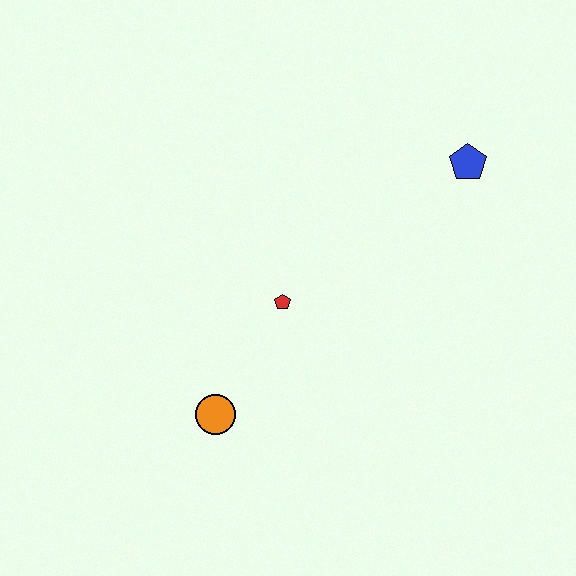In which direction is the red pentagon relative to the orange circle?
The red pentagon is above the orange circle.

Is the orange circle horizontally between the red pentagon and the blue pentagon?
No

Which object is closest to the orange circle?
The red pentagon is closest to the orange circle.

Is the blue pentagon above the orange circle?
Yes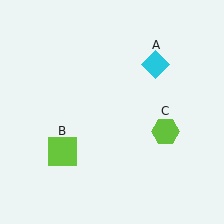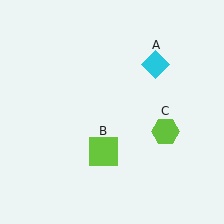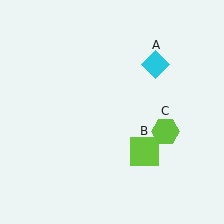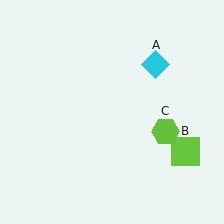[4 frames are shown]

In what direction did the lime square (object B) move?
The lime square (object B) moved right.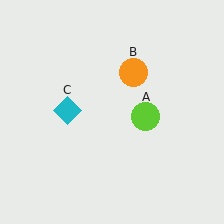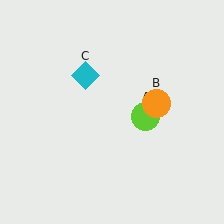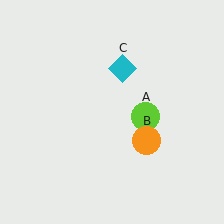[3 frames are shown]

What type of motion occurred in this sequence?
The orange circle (object B), cyan diamond (object C) rotated clockwise around the center of the scene.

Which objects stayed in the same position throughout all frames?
Lime circle (object A) remained stationary.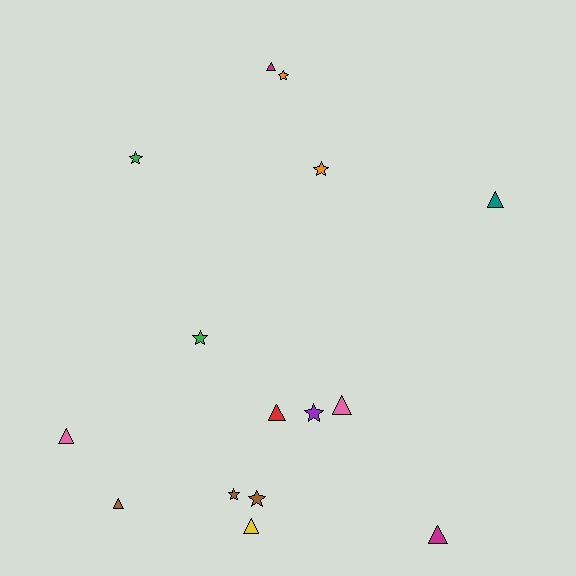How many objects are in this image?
There are 15 objects.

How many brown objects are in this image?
There are 3 brown objects.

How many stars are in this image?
There are 7 stars.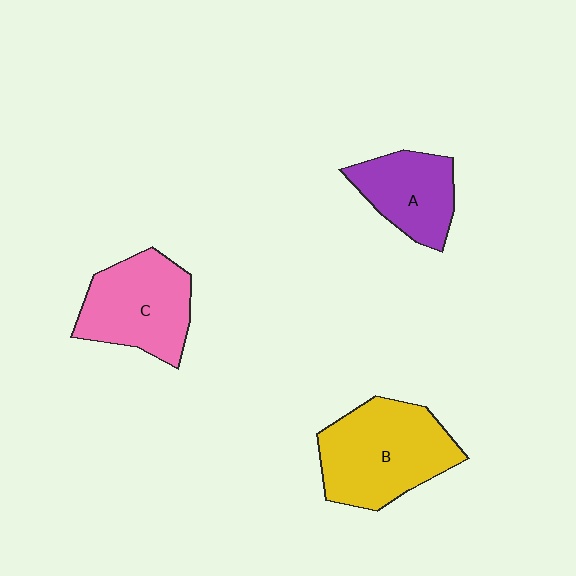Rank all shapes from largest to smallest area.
From largest to smallest: B (yellow), C (pink), A (purple).